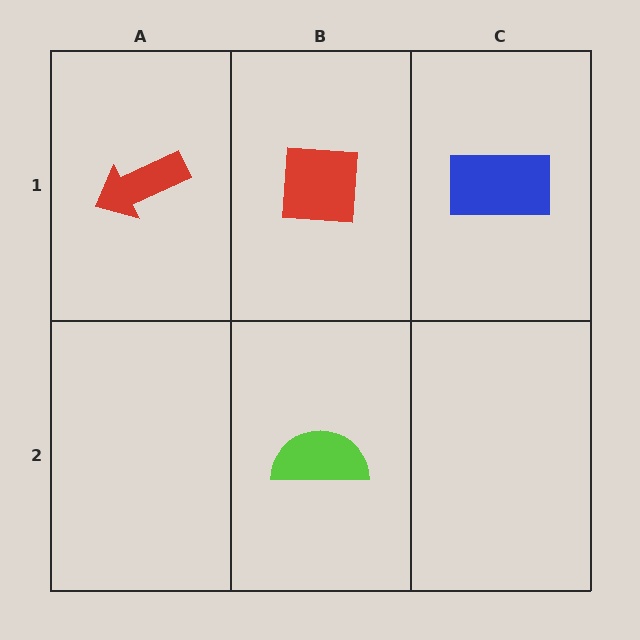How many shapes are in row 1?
3 shapes.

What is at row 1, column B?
A red square.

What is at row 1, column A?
A red arrow.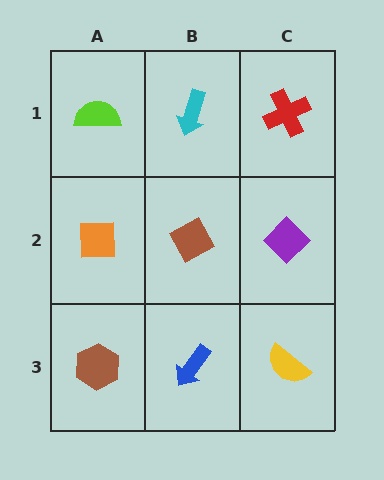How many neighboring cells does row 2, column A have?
3.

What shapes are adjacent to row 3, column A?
An orange square (row 2, column A), a blue arrow (row 3, column B).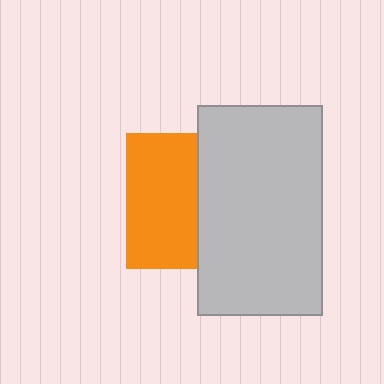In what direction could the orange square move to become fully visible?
The orange square could move left. That would shift it out from behind the light gray rectangle entirely.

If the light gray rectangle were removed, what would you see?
You would see the complete orange square.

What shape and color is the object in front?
The object in front is a light gray rectangle.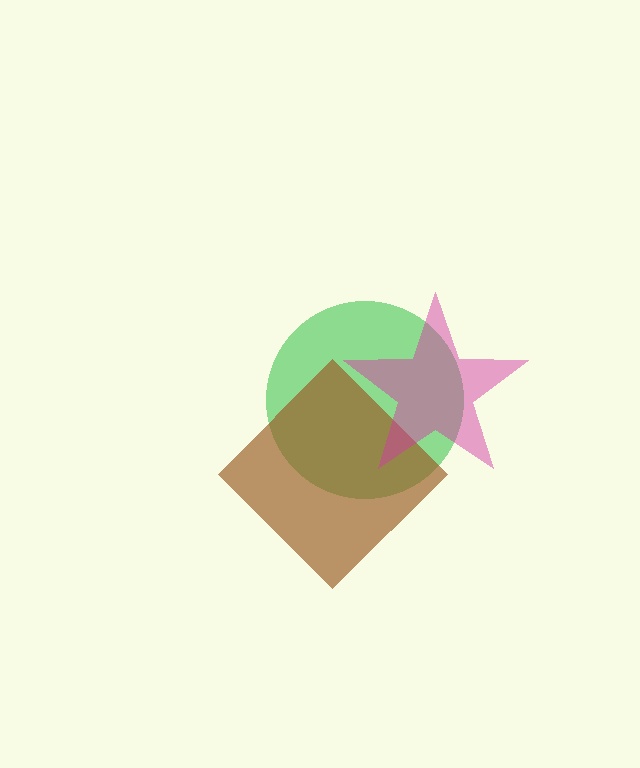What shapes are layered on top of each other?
The layered shapes are: a green circle, a brown diamond, a magenta star.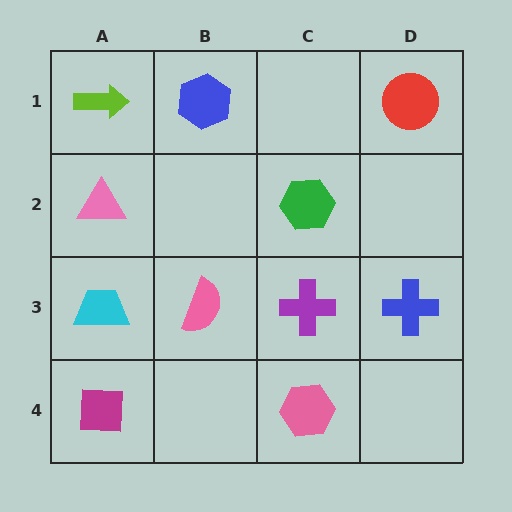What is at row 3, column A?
A cyan trapezoid.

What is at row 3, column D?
A blue cross.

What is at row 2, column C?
A green hexagon.